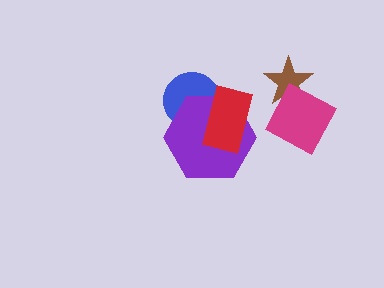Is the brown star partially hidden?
Yes, it is partially covered by another shape.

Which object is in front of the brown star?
The magenta diamond is in front of the brown star.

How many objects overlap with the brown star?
1 object overlaps with the brown star.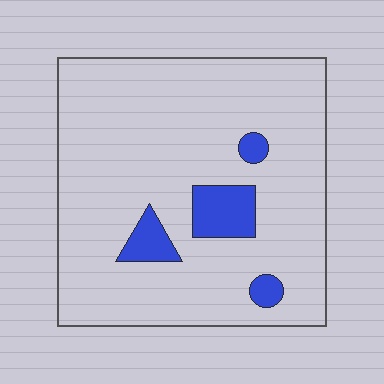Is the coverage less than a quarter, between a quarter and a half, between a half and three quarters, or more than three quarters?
Less than a quarter.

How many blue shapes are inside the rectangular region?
4.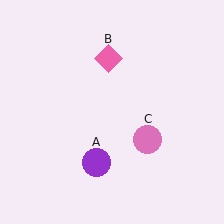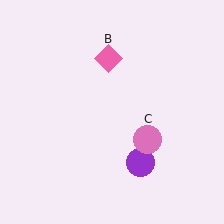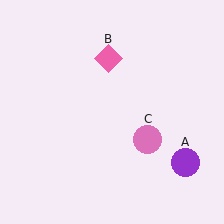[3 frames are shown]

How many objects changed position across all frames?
1 object changed position: purple circle (object A).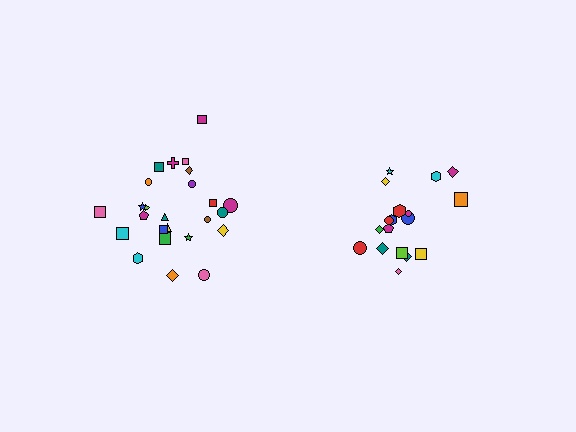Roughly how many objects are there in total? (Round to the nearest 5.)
Roughly 45 objects in total.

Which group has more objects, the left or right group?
The left group.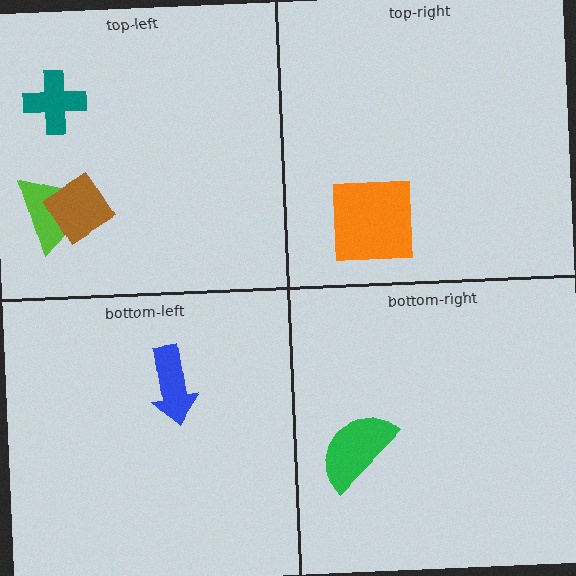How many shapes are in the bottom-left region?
1.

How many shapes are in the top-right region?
1.